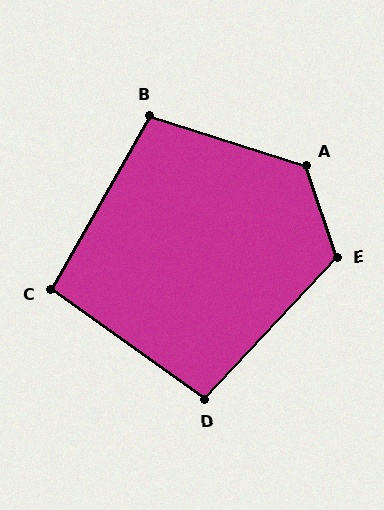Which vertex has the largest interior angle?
A, at approximately 126 degrees.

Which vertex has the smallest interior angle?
C, at approximately 96 degrees.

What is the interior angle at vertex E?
Approximately 118 degrees (obtuse).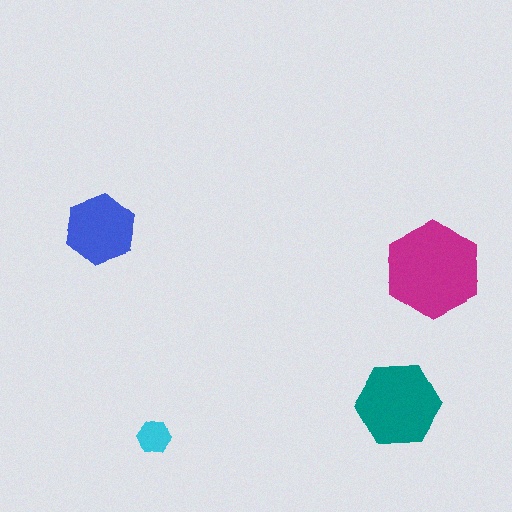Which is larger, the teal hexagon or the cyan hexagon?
The teal one.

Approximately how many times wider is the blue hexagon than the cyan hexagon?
About 2 times wider.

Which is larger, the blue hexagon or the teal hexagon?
The teal one.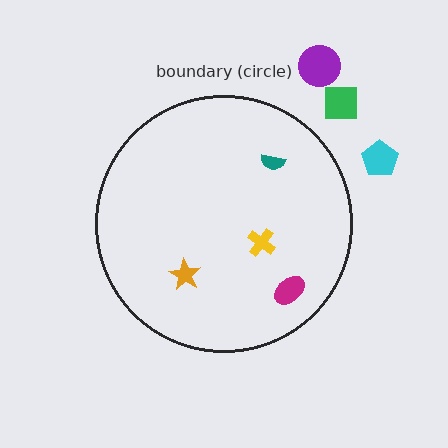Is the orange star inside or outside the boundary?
Inside.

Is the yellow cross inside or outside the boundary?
Inside.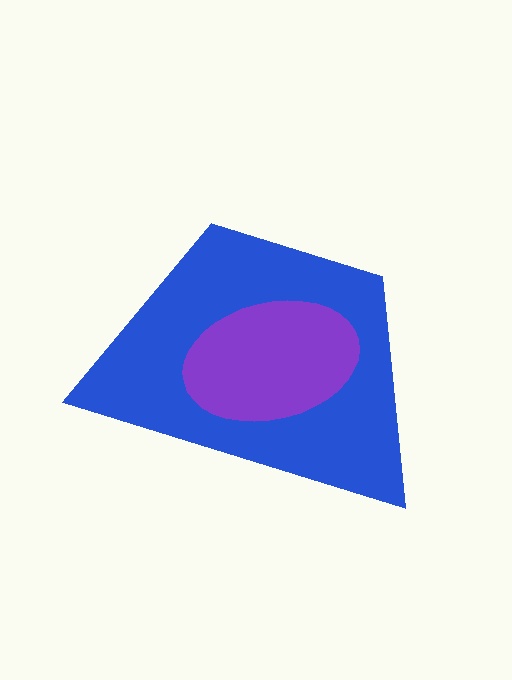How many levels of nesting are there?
2.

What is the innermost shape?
The purple ellipse.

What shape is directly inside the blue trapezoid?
The purple ellipse.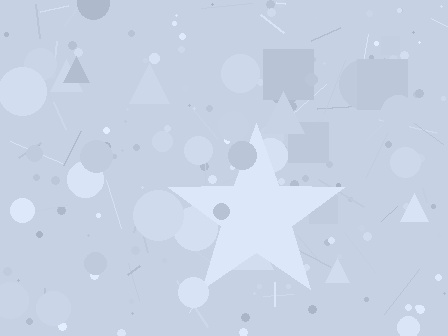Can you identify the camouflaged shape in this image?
The camouflaged shape is a star.